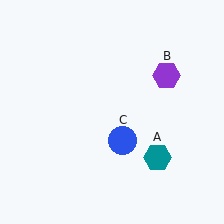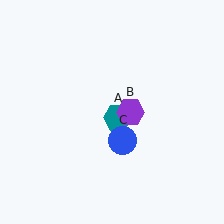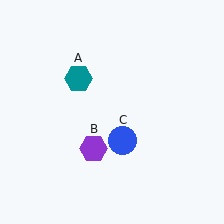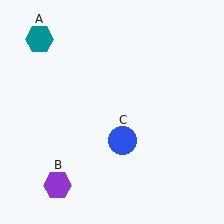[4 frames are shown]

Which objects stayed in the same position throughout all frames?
Blue circle (object C) remained stationary.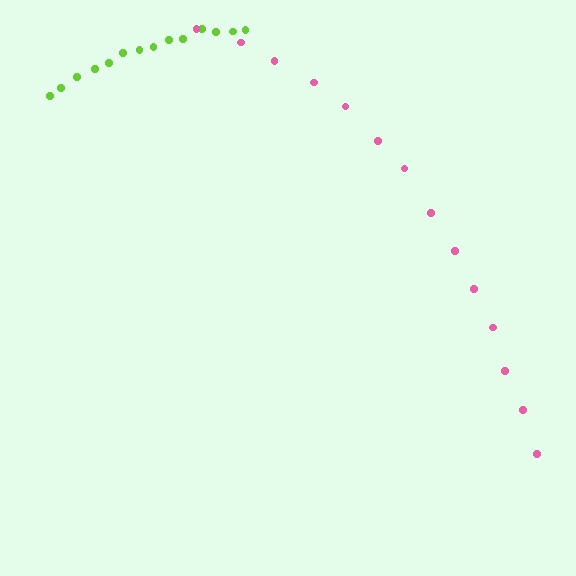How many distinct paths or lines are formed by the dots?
There are 2 distinct paths.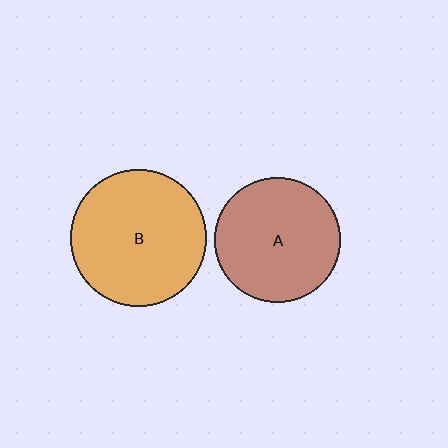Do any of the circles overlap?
No, none of the circles overlap.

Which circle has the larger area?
Circle B (orange).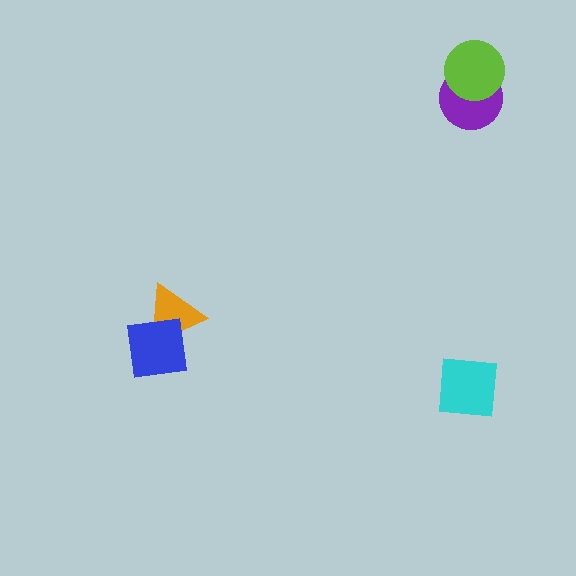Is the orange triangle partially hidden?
Yes, it is partially covered by another shape.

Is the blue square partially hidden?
No, no other shape covers it.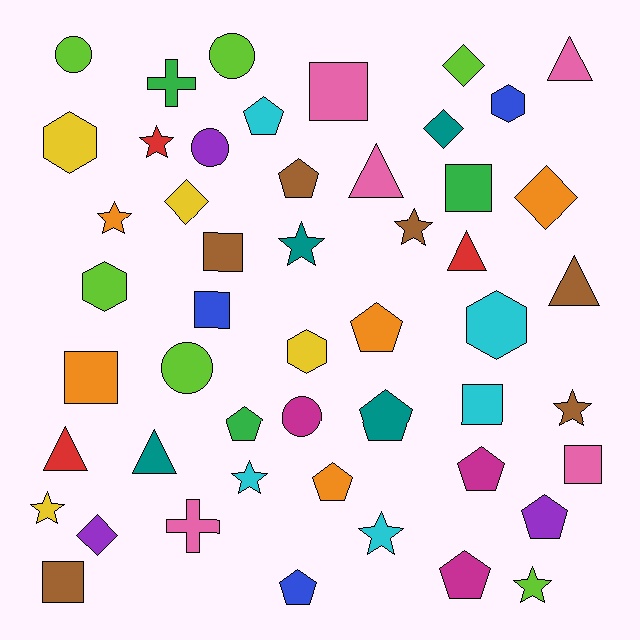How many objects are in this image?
There are 50 objects.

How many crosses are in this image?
There are 2 crosses.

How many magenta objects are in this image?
There are 3 magenta objects.